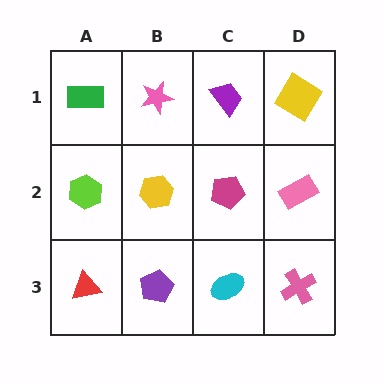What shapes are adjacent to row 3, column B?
A yellow hexagon (row 2, column B), a red triangle (row 3, column A), a cyan ellipse (row 3, column C).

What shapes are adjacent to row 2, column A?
A green rectangle (row 1, column A), a red triangle (row 3, column A), a yellow hexagon (row 2, column B).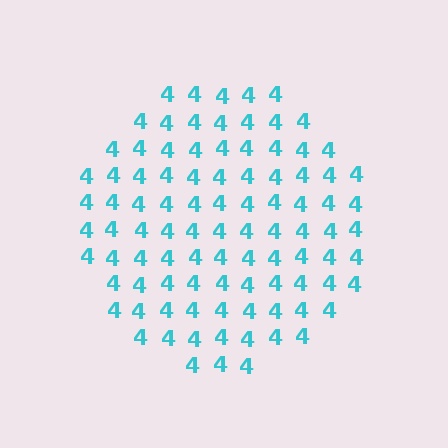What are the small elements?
The small elements are digit 4's.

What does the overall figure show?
The overall figure shows a circle.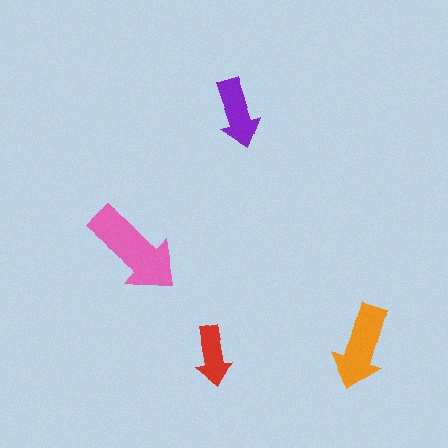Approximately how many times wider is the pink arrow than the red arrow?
About 1.5 times wider.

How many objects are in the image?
There are 4 objects in the image.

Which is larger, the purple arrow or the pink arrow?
The pink one.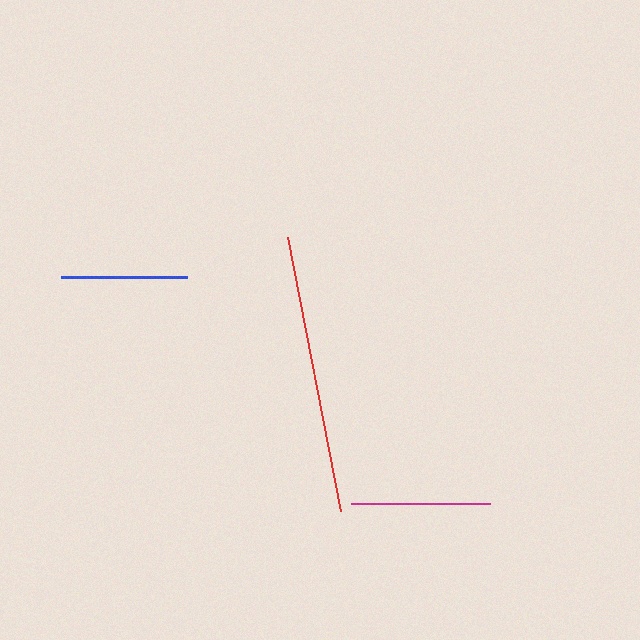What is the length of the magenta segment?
The magenta segment is approximately 138 pixels long.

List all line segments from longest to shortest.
From longest to shortest: red, magenta, blue.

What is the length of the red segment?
The red segment is approximately 280 pixels long.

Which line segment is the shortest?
The blue line is the shortest at approximately 126 pixels.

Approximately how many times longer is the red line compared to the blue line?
The red line is approximately 2.2 times the length of the blue line.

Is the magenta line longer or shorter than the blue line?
The magenta line is longer than the blue line.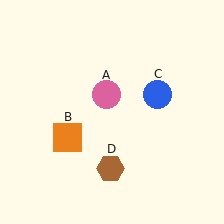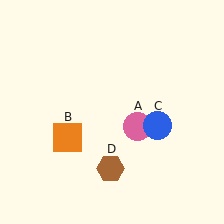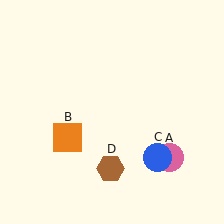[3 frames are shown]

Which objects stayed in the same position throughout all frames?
Orange square (object B) and brown hexagon (object D) remained stationary.